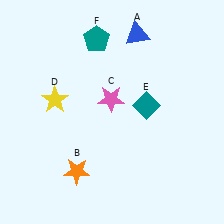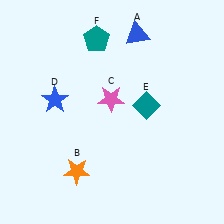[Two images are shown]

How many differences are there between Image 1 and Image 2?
There is 1 difference between the two images.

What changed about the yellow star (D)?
In Image 1, D is yellow. In Image 2, it changed to blue.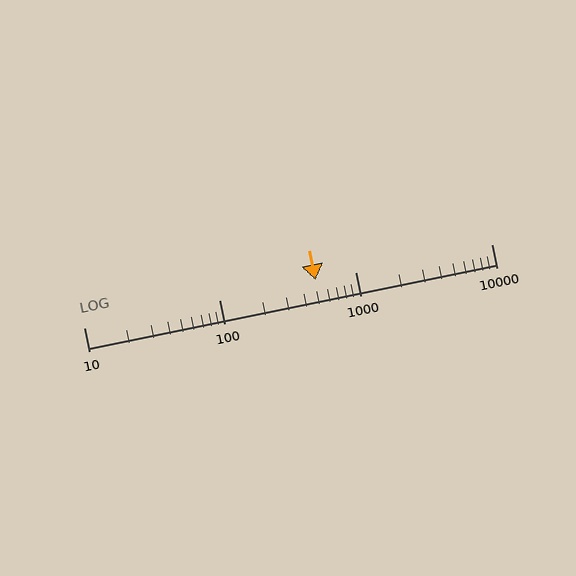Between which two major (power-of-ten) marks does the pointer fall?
The pointer is between 100 and 1000.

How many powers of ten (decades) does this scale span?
The scale spans 3 decades, from 10 to 10000.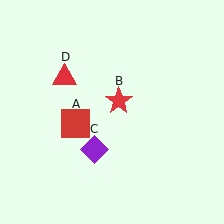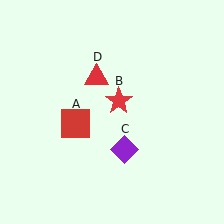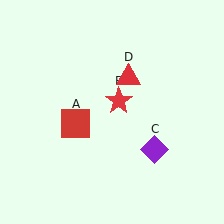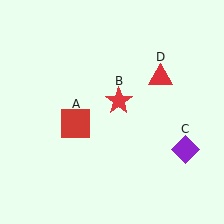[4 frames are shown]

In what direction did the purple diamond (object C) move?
The purple diamond (object C) moved right.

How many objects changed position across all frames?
2 objects changed position: purple diamond (object C), red triangle (object D).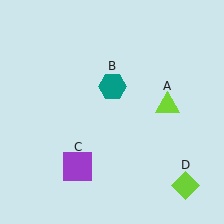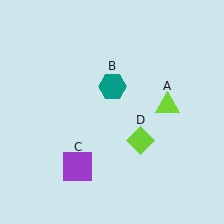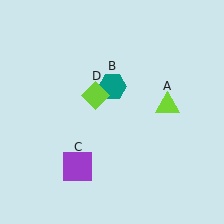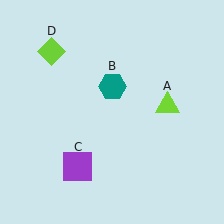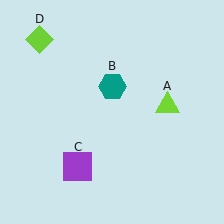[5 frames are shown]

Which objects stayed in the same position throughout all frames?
Lime triangle (object A) and teal hexagon (object B) and purple square (object C) remained stationary.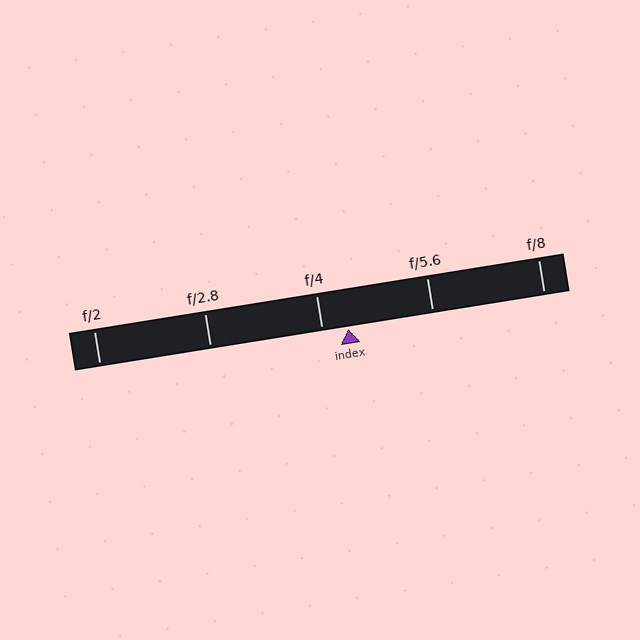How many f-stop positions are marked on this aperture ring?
There are 5 f-stop positions marked.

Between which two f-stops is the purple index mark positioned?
The index mark is between f/4 and f/5.6.